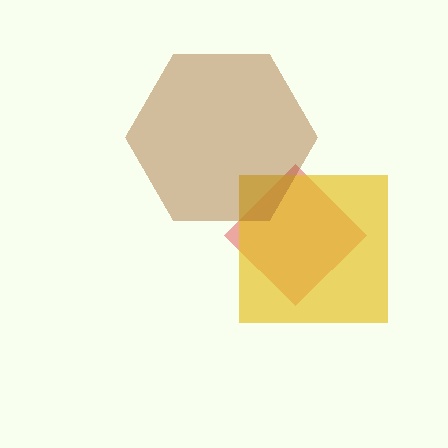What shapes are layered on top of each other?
The layered shapes are: a red diamond, a yellow square, a brown hexagon.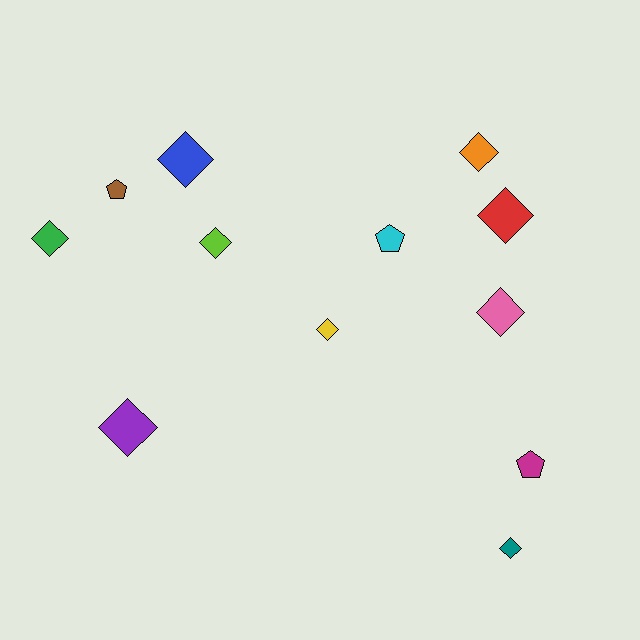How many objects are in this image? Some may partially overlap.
There are 12 objects.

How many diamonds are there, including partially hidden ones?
There are 9 diamonds.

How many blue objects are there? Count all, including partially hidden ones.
There is 1 blue object.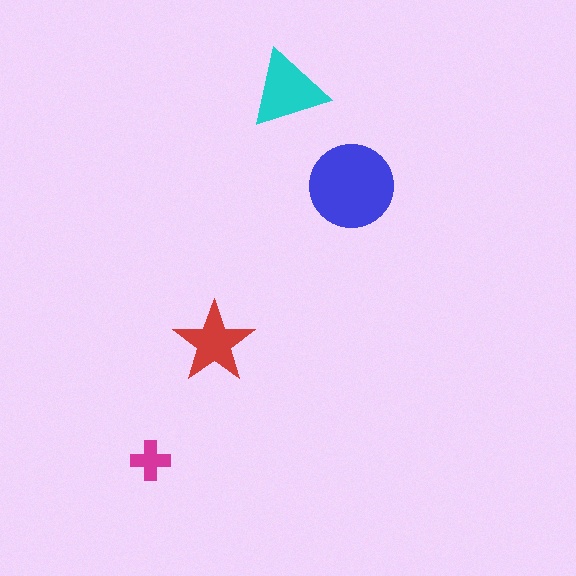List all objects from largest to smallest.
The blue circle, the cyan triangle, the red star, the magenta cross.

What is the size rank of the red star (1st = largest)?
3rd.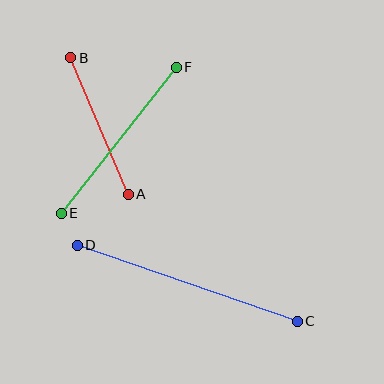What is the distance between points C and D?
The distance is approximately 233 pixels.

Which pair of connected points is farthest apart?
Points C and D are farthest apart.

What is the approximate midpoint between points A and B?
The midpoint is at approximately (99, 126) pixels.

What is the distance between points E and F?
The distance is approximately 186 pixels.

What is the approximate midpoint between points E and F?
The midpoint is at approximately (119, 140) pixels.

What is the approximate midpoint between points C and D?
The midpoint is at approximately (187, 283) pixels.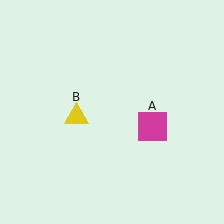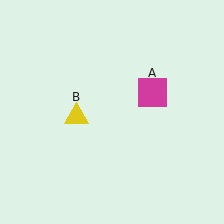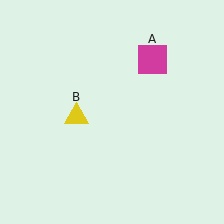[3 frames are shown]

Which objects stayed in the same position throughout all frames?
Yellow triangle (object B) remained stationary.